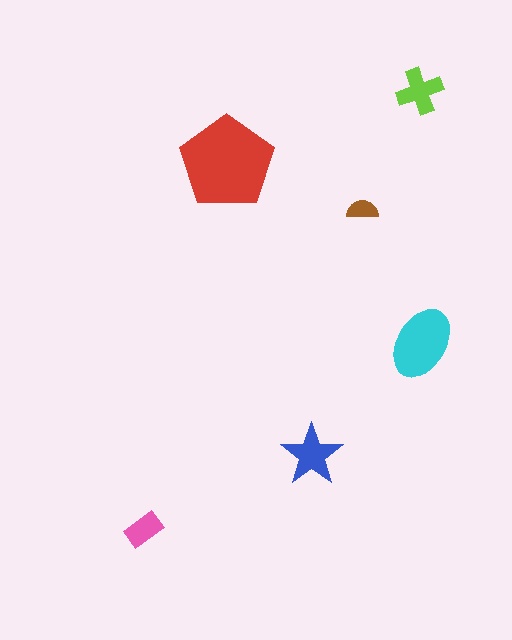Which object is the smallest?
The brown semicircle.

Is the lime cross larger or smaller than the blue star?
Smaller.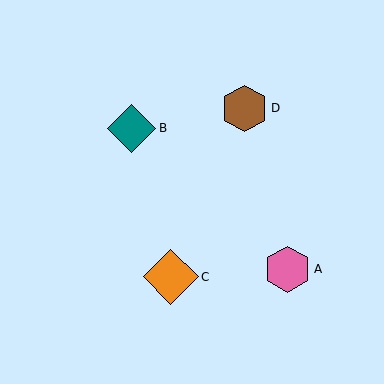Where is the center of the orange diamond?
The center of the orange diamond is at (171, 277).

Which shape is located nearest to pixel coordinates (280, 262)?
The pink hexagon (labeled A) at (288, 269) is nearest to that location.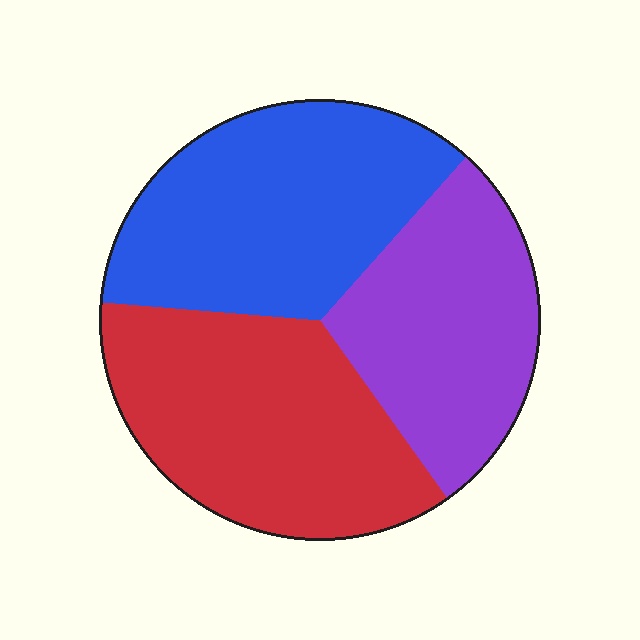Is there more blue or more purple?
Blue.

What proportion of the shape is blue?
Blue covers roughly 35% of the shape.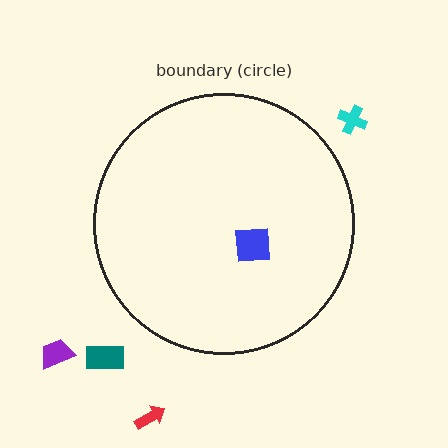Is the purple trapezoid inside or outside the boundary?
Outside.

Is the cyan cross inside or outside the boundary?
Outside.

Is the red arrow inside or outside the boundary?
Outside.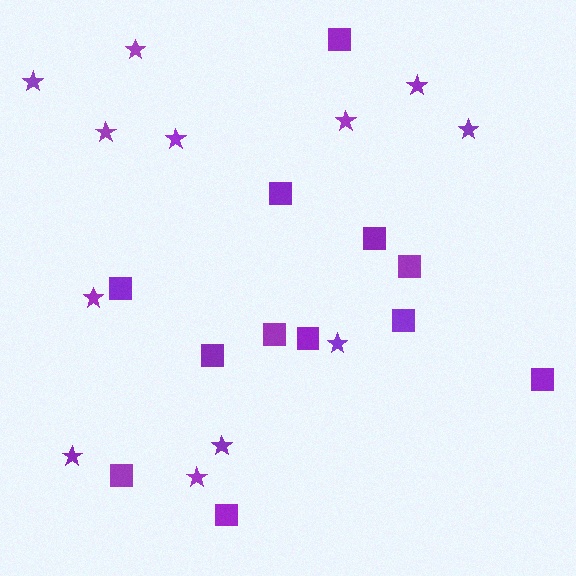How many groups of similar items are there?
There are 2 groups: one group of squares (12) and one group of stars (12).